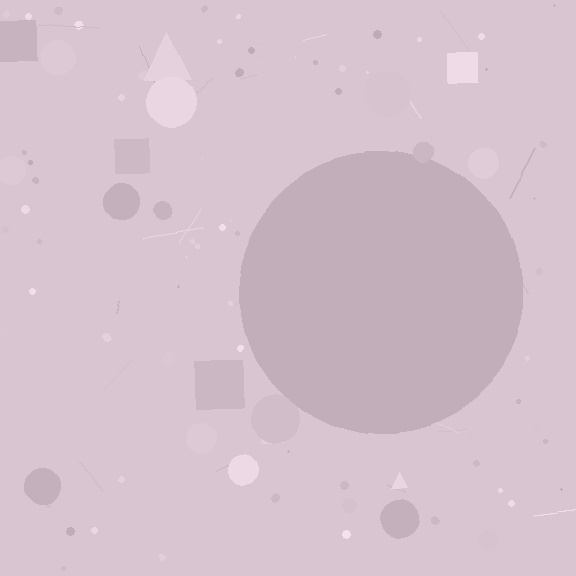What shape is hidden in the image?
A circle is hidden in the image.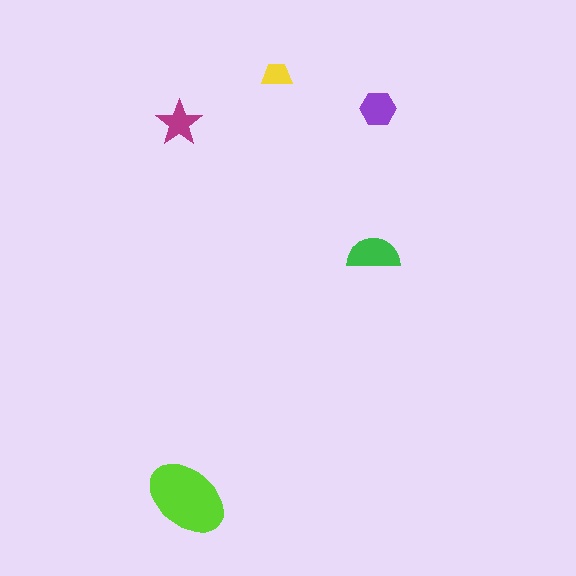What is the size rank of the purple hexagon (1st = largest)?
3rd.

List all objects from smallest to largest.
The yellow trapezoid, the magenta star, the purple hexagon, the green semicircle, the lime ellipse.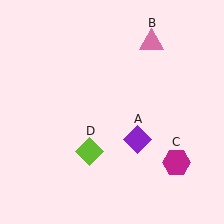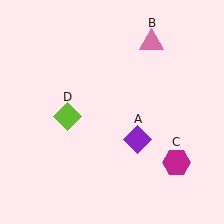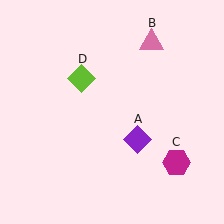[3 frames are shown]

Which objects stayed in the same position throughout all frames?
Purple diamond (object A) and pink triangle (object B) and magenta hexagon (object C) remained stationary.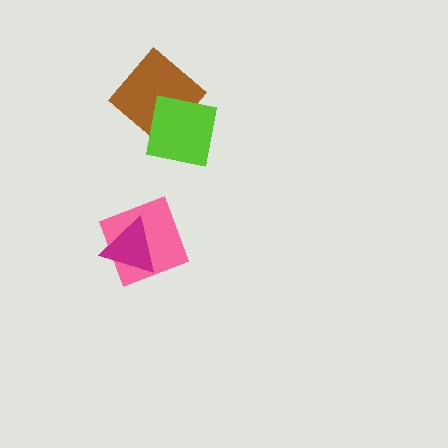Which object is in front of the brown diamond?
The lime square is in front of the brown diamond.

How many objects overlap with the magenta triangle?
1 object overlaps with the magenta triangle.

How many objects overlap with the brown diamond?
1 object overlaps with the brown diamond.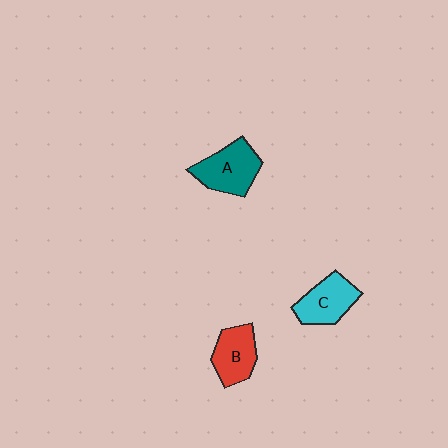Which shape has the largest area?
Shape A (teal).